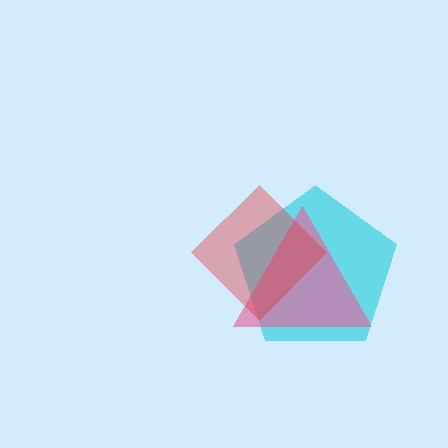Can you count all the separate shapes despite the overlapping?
Yes, there are 3 separate shapes.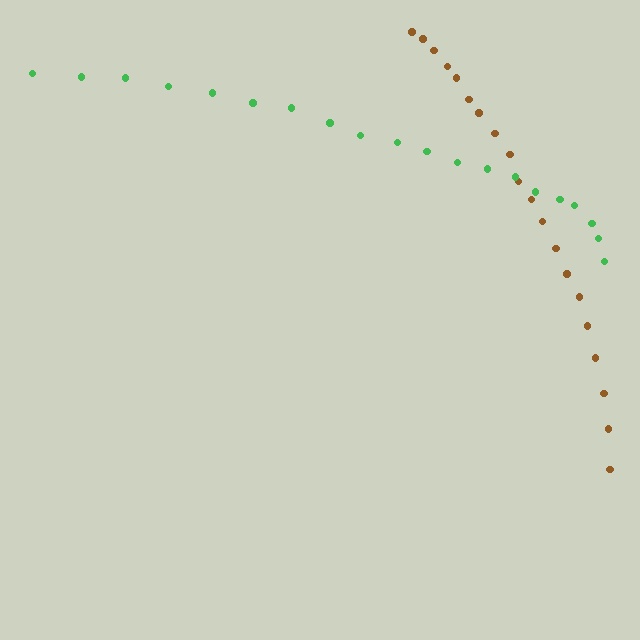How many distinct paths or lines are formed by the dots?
There are 2 distinct paths.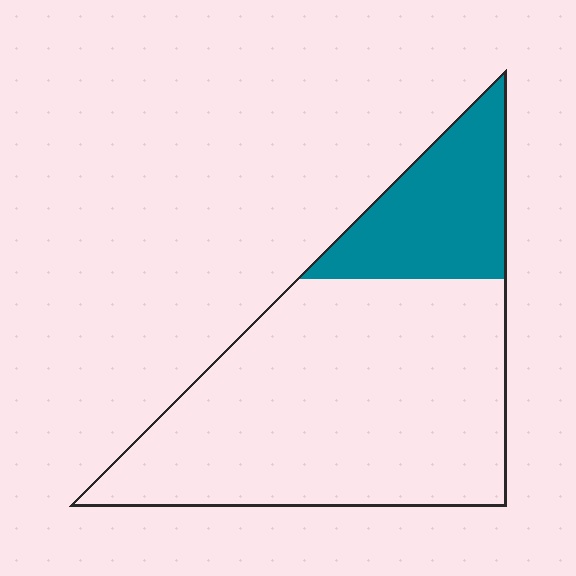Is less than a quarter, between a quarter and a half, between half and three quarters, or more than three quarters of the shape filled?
Less than a quarter.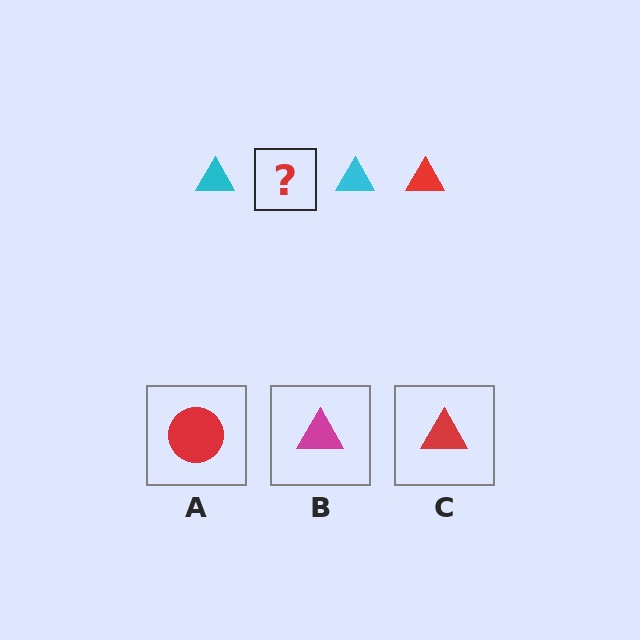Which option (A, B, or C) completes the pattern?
C.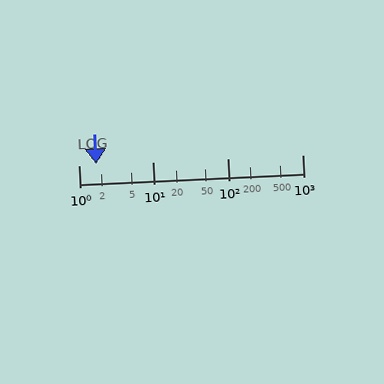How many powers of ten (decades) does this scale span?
The scale spans 3 decades, from 1 to 1000.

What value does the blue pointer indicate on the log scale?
The pointer indicates approximately 1.7.